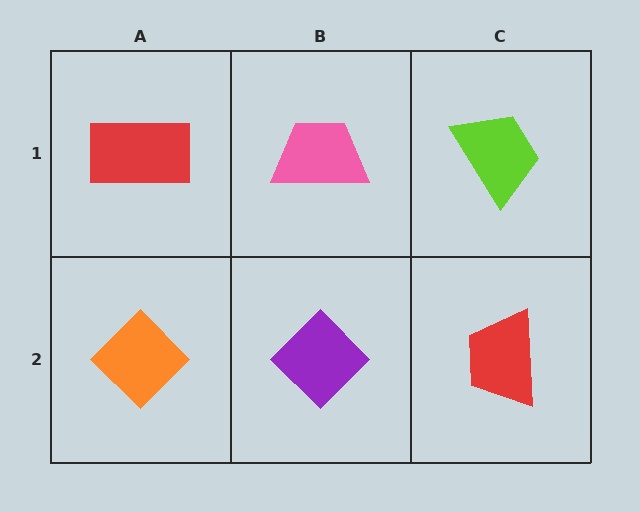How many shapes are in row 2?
3 shapes.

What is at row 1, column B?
A pink trapezoid.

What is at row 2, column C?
A red trapezoid.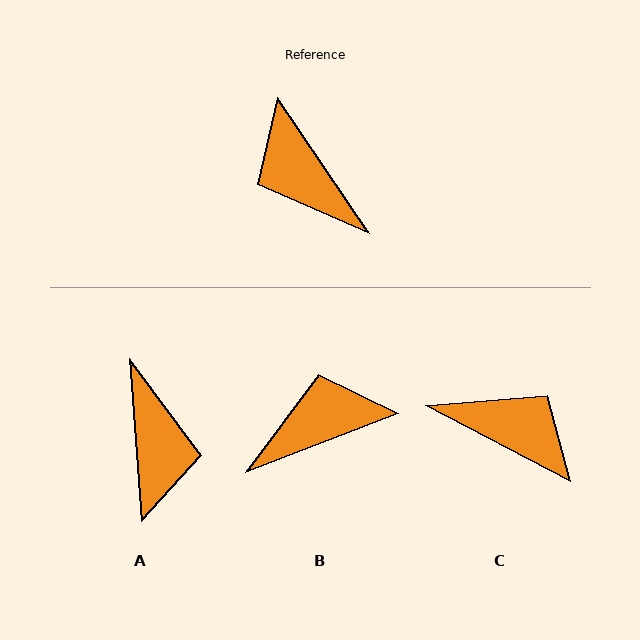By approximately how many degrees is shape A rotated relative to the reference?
Approximately 150 degrees counter-clockwise.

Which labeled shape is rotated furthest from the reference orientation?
C, about 152 degrees away.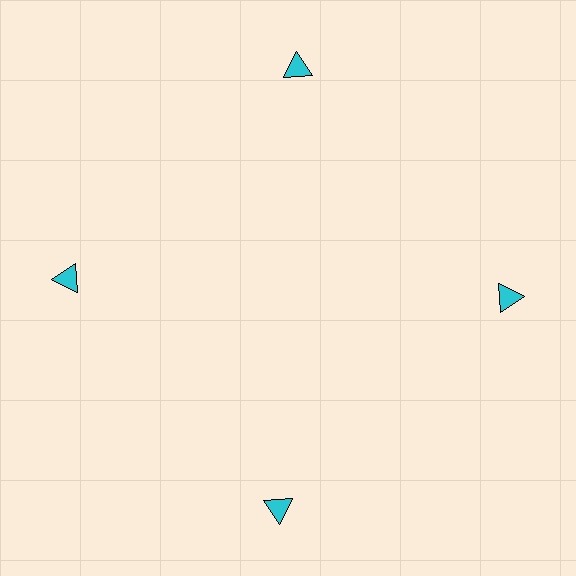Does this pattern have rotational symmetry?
Yes, this pattern has 4-fold rotational symmetry. It looks the same after rotating 90 degrees around the center.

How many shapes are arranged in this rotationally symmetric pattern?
There are 4 shapes, arranged in 4 groups of 1.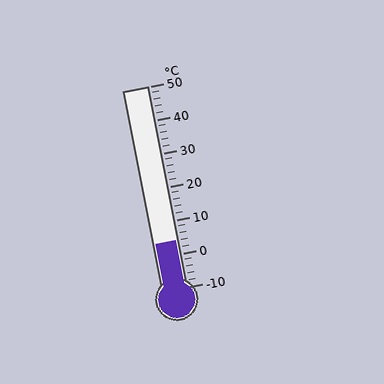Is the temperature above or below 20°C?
The temperature is below 20°C.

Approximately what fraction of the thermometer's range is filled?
The thermometer is filled to approximately 25% of its range.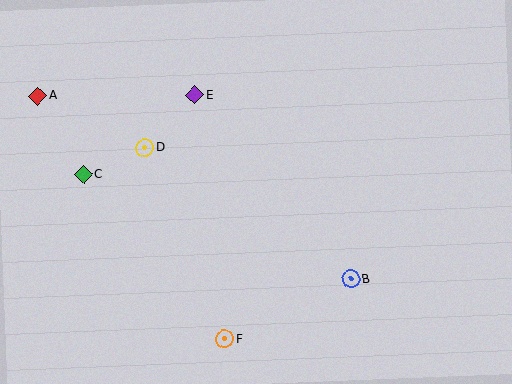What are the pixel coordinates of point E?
Point E is at (195, 95).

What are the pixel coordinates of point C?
Point C is at (84, 174).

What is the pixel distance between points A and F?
The distance between A and F is 307 pixels.